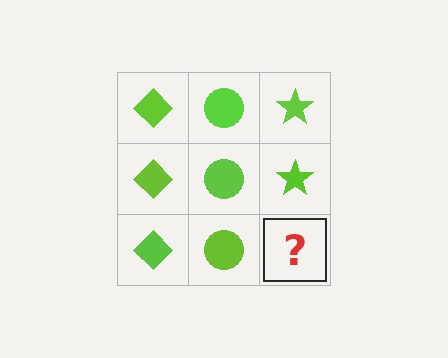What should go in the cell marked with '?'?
The missing cell should contain a lime star.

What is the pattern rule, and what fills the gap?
The rule is that each column has a consistent shape. The gap should be filled with a lime star.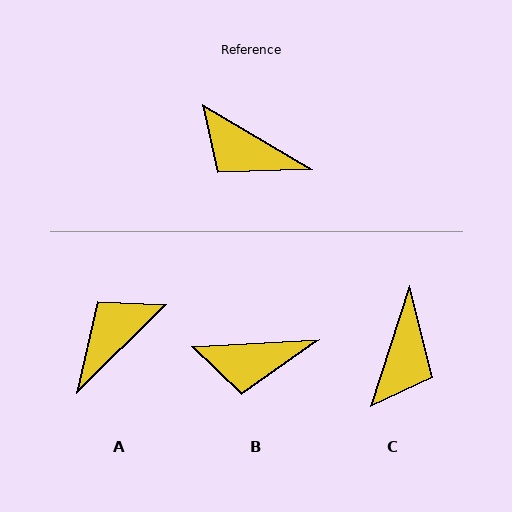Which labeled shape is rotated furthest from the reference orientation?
A, about 105 degrees away.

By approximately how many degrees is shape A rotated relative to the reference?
Approximately 105 degrees clockwise.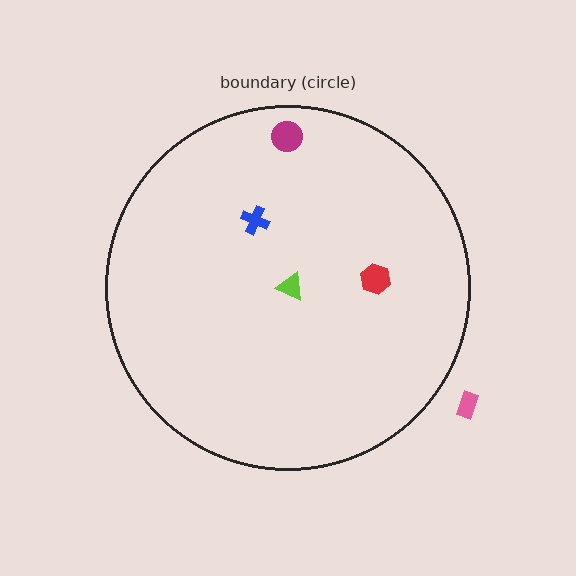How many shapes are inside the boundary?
4 inside, 1 outside.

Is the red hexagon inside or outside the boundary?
Inside.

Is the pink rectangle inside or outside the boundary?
Outside.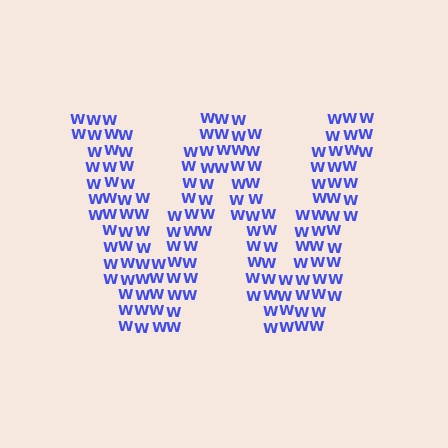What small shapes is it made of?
It is made of small letter W's.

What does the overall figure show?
The overall figure shows the letter W.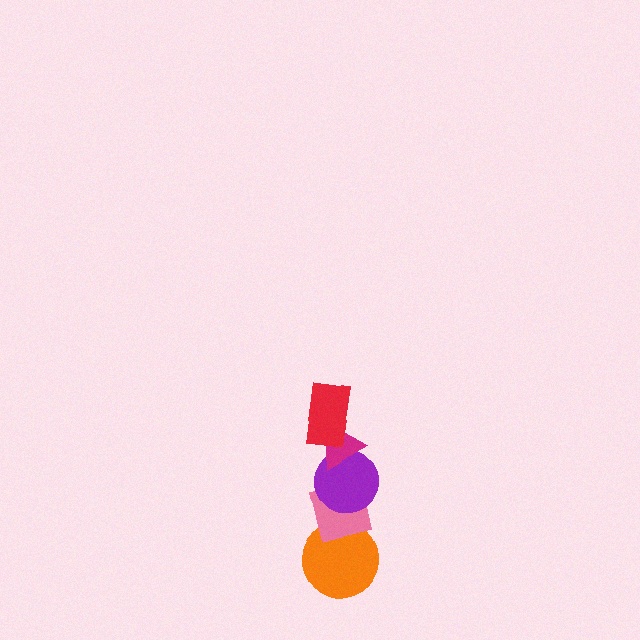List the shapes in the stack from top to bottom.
From top to bottom: the red rectangle, the magenta triangle, the purple circle, the pink square, the orange circle.